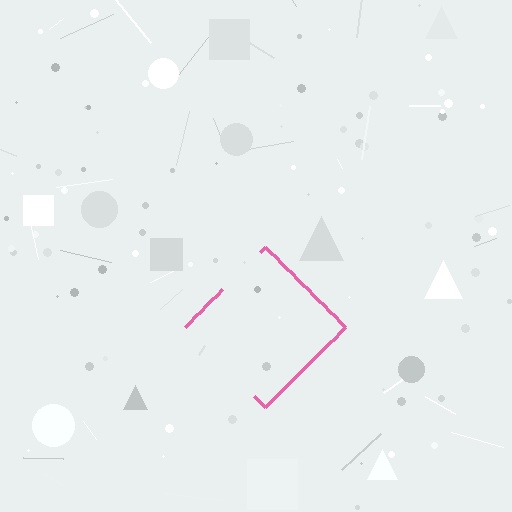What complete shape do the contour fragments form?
The contour fragments form a diamond.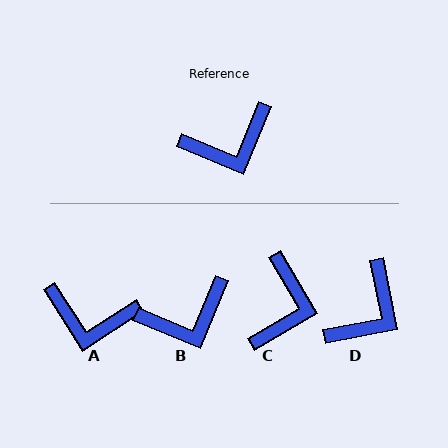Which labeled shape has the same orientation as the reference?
B.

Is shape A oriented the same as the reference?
No, it is off by about 35 degrees.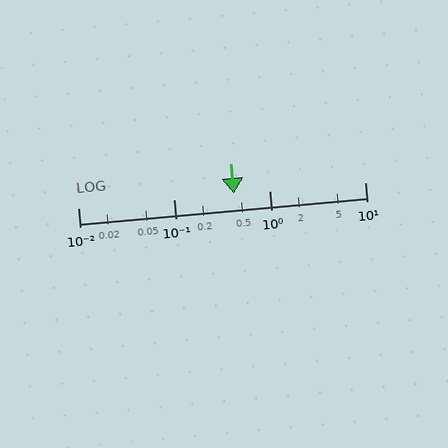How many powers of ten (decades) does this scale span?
The scale spans 3 decades, from 0.01 to 10.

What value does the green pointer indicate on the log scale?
The pointer indicates approximately 0.43.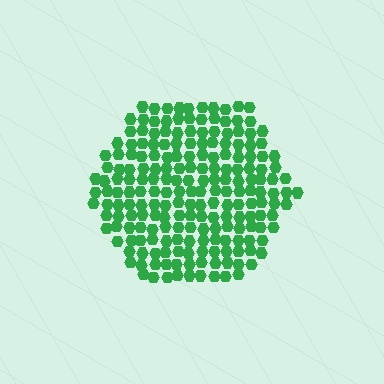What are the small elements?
The small elements are hexagons.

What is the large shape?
The large shape is a hexagon.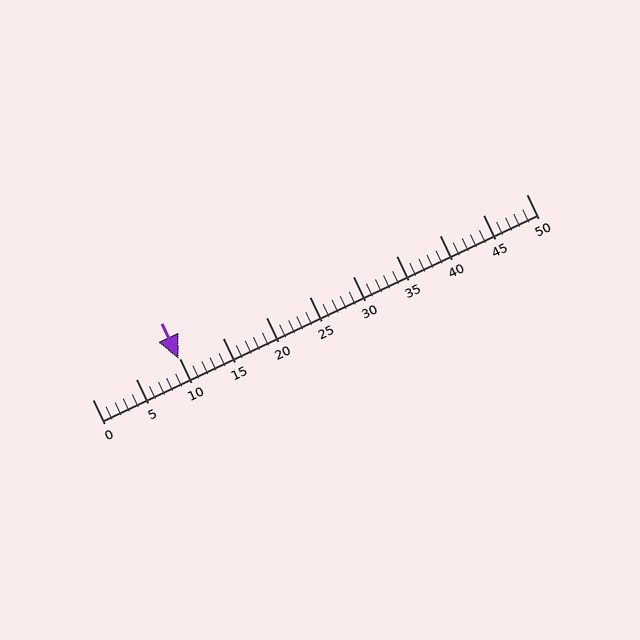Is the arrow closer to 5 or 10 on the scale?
The arrow is closer to 10.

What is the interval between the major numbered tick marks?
The major tick marks are spaced 5 units apart.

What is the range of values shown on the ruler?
The ruler shows values from 0 to 50.